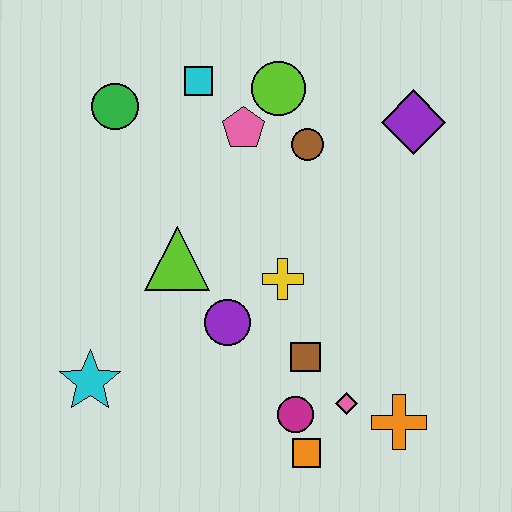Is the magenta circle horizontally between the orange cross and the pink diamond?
No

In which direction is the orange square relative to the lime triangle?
The orange square is below the lime triangle.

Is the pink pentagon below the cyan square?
Yes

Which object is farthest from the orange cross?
The green circle is farthest from the orange cross.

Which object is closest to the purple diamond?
The brown circle is closest to the purple diamond.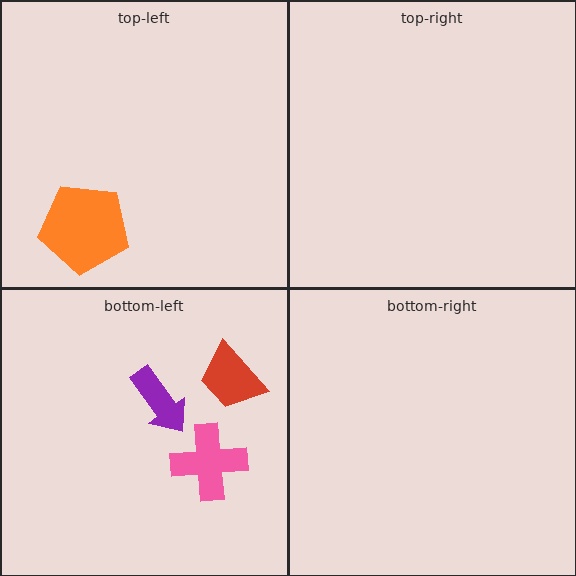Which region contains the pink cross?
The bottom-left region.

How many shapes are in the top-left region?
1.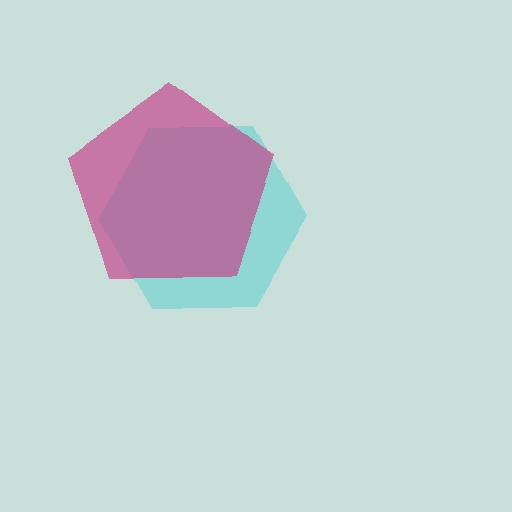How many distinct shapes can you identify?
There are 2 distinct shapes: a cyan hexagon, a magenta pentagon.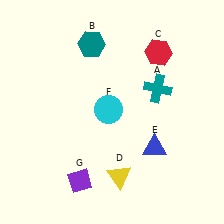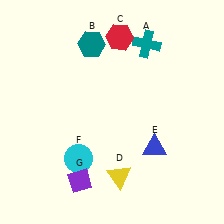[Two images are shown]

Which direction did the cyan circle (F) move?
The cyan circle (F) moved down.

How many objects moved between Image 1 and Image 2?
3 objects moved between the two images.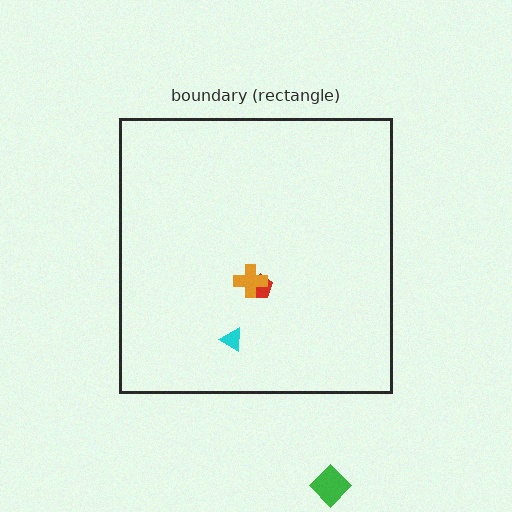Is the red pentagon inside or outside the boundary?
Inside.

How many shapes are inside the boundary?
3 inside, 1 outside.